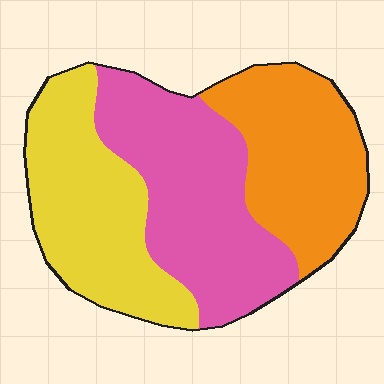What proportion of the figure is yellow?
Yellow takes up about one third (1/3) of the figure.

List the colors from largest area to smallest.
From largest to smallest: pink, yellow, orange.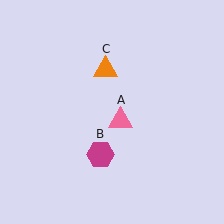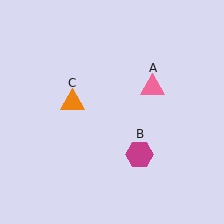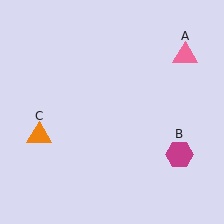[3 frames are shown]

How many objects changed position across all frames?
3 objects changed position: pink triangle (object A), magenta hexagon (object B), orange triangle (object C).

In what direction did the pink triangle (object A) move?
The pink triangle (object A) moved up and to the right.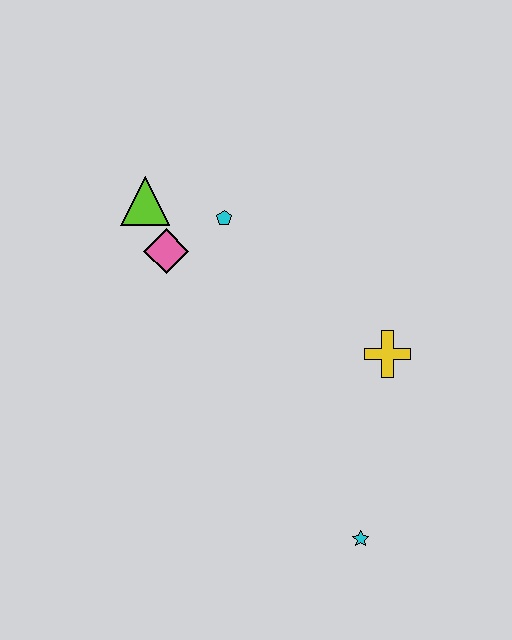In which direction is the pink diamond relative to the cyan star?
The pink diamond is above the cyan star.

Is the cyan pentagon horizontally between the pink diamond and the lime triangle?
No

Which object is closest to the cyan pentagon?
The pink diamond is closest to the cyan pentagon.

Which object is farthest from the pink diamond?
The cyan star is farthest from the pink diamond.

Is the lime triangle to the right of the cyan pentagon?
No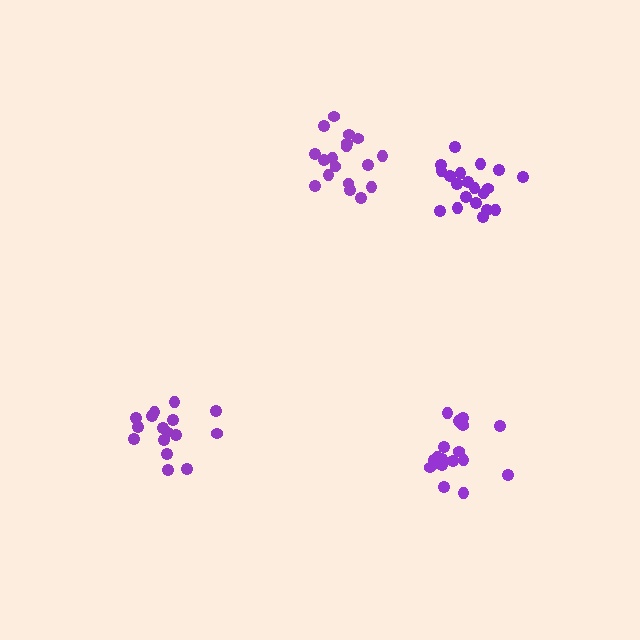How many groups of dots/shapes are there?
There are 4 groups.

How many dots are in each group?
Group 1: 19 dots, Group 2: 16 dots, Group 3: 20 dots, Group 4: 18 dots (73 total).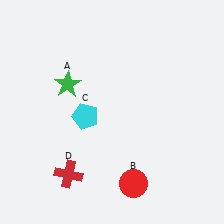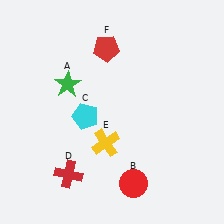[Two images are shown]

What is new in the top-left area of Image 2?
A red pentagon (F) was added in the top-left area of Image 2.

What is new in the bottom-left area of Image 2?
A yellow cross (E) was added in the bottom-left area of Image 2.